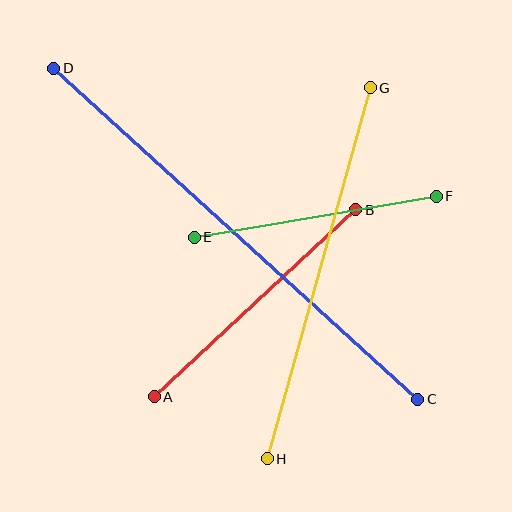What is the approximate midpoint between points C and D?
The midpoint is at approximately (236, 234) pixels.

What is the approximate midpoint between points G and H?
The midpoint is at approximately (319, 273) pixels.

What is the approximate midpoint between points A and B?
The midpoint is at approximately (255, 303) pixels.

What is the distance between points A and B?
The distance is approximately 275 pixels.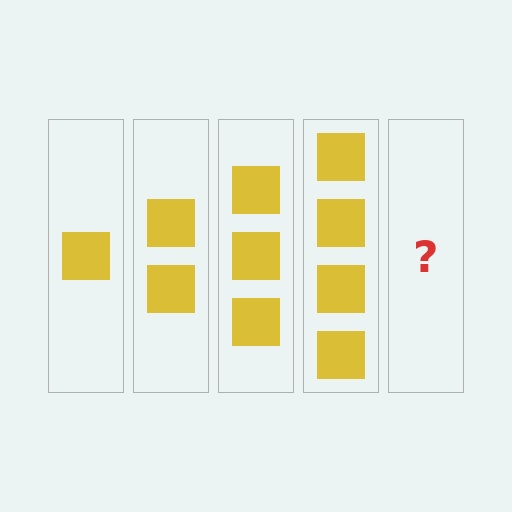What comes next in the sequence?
The next element should be 5 squares.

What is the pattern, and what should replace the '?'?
The pattern is that each step adds one more square. The '?' should be 5 squares.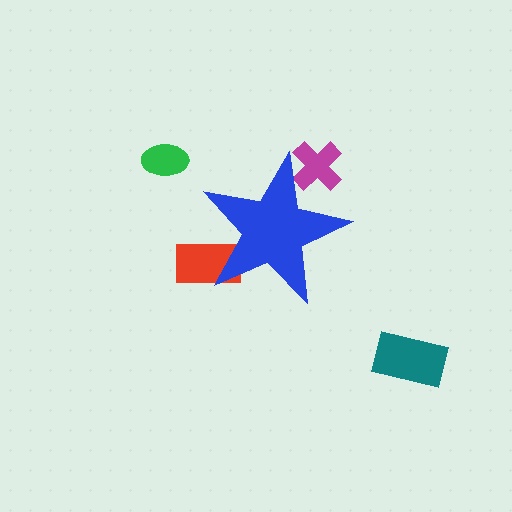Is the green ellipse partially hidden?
No, the green ellipse is fully visible.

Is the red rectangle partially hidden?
Yes, the red rectangle is partially hidden behind the blue star.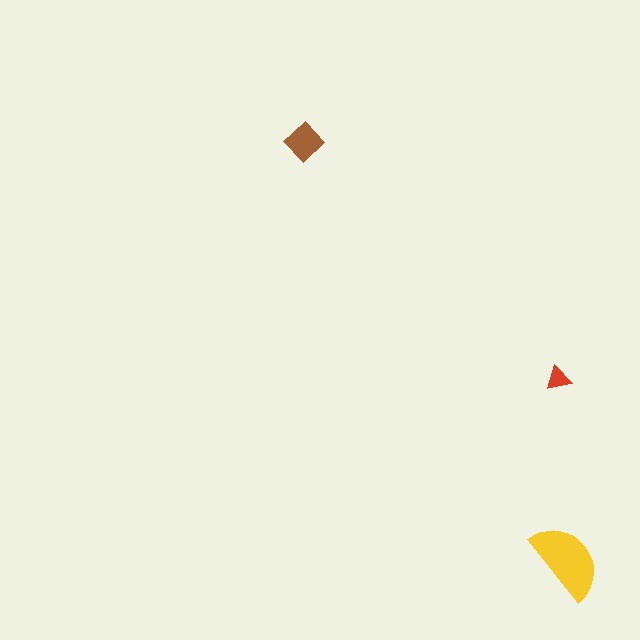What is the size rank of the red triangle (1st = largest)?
3rd.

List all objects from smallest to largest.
The red triangle, the brown diamond, the yellow semicircle.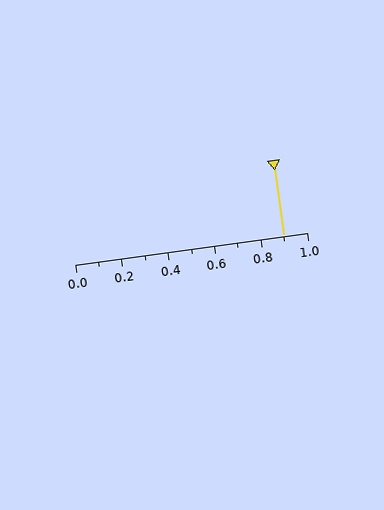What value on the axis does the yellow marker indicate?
The marker indicates approximately 0.9.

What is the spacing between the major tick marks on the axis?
The major ticks are spaced 0.2 apart.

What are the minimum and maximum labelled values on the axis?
The axis runs from 0.0 to 1.0.